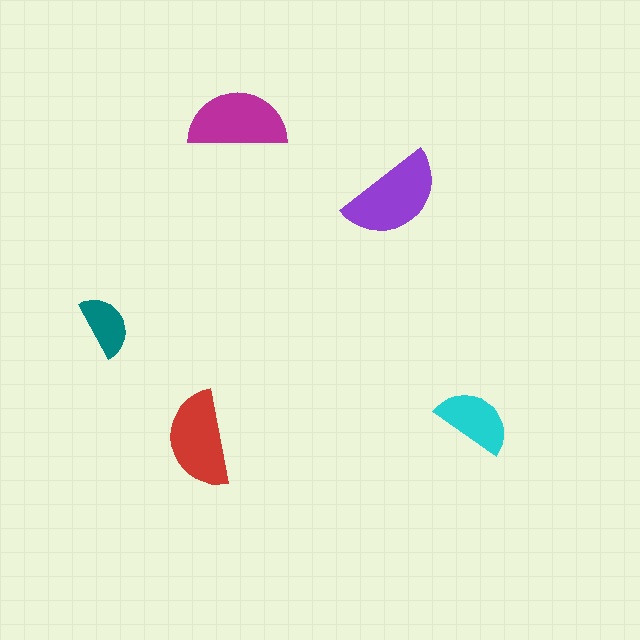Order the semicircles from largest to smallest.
the purple one, the magenta one, the red one, the cyan one, the teal one.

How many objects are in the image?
There are 5 objects in the image.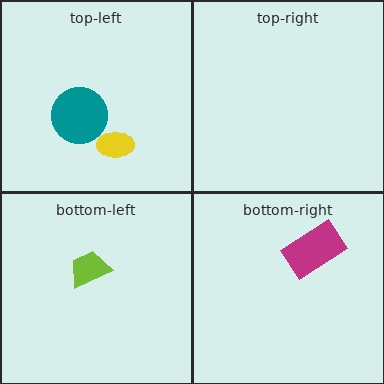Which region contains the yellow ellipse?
The top-left region.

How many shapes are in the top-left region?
2.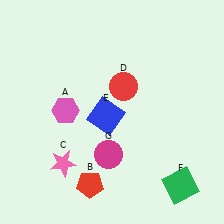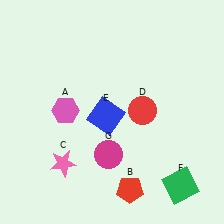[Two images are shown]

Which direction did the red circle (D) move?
The red circle (D) moved down.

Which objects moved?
The objects that moved are: the red pentagon (B), the red circle (D).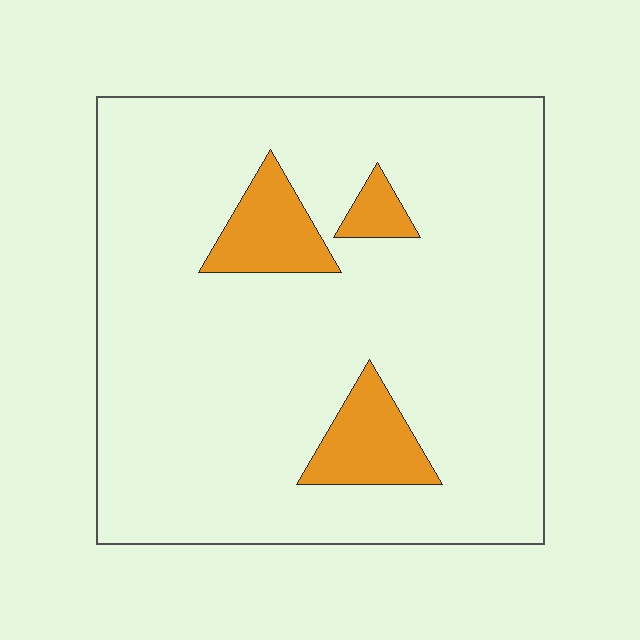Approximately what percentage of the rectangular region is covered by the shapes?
Approximately 10%.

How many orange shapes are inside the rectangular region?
3.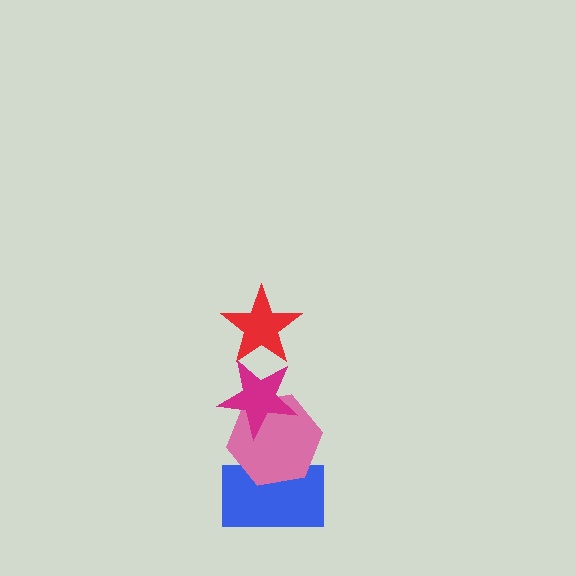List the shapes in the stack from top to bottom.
From top to bottom: the red star, the magenta star, the pink hexagon, the blue rectangle.